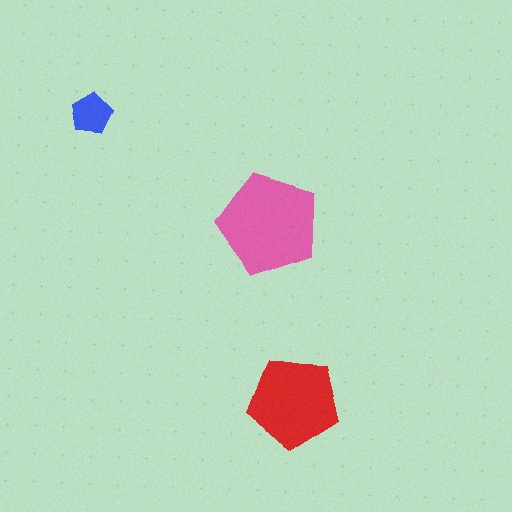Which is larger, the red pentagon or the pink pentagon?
The pink one.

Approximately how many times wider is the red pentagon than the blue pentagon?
About 2.5 times wider.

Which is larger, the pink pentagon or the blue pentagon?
The pink one.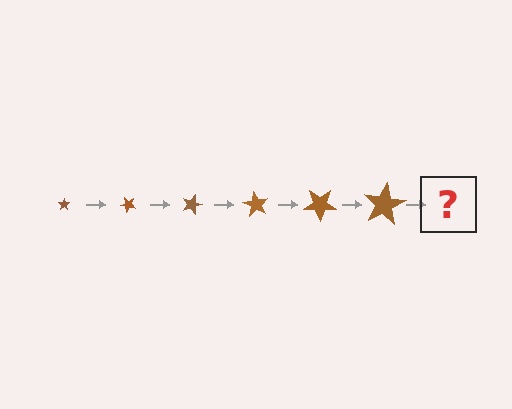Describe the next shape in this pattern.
It should be a star, larger than the previous one and rotated 270 degrees from the start.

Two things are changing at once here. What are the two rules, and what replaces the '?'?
The two rules are that the star grows larger each step and it rotates 45 degrees each step. The '?' should be a star, larger than the previous one and rotated 270 degrees from the start.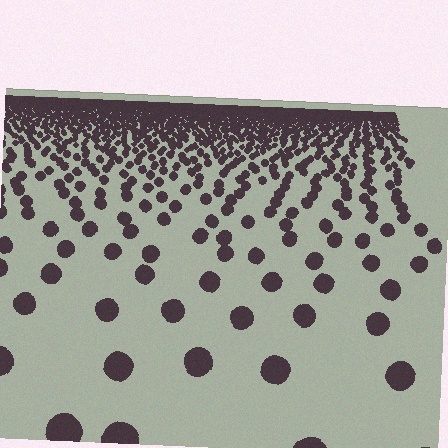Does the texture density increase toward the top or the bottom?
Density increases toward the top.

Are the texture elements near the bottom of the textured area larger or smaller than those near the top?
Larger. Near the bottom, elements are closer to the viewer and appear at a bigger on-screen size.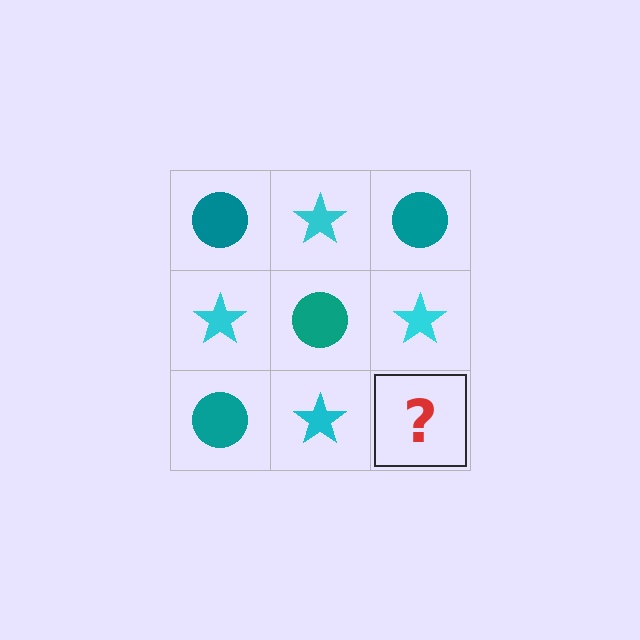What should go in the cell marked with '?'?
The missing cell should contain a teal circle.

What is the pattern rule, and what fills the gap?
The rule is that it alternates teal circle and cyan star in a checkerboard pattern. The gap should be filled with a teal circle.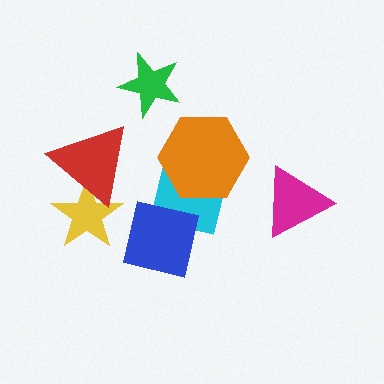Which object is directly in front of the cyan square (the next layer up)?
The blue square is directly in front of the cyan square.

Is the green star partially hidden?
No, no other shape covers it.